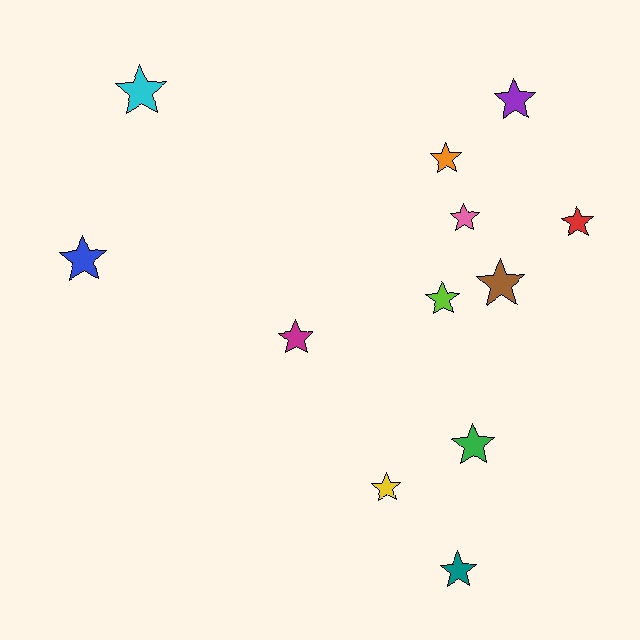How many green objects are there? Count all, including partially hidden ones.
There is 1 green object.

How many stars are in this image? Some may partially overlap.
There are 12 stars.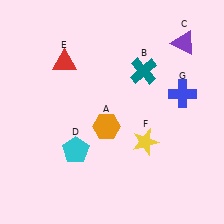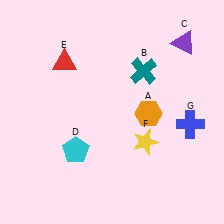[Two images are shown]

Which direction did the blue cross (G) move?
The blue cross (G) moved down.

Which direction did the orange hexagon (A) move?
The orange hexagon (A) moved right.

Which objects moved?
The objects that moved are: the orange hexagon (A), the blue cross (G).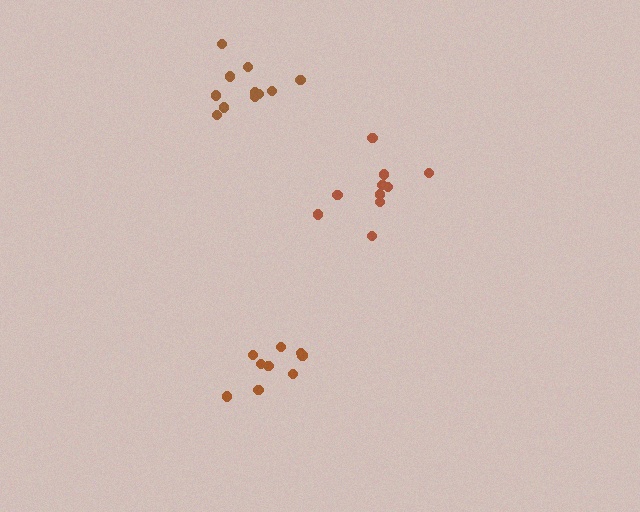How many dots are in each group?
Group 1: 11 dots, Group 2: 10 dots, Group 3: 9 dots (30 total).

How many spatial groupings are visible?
There are 3 spatial groupings.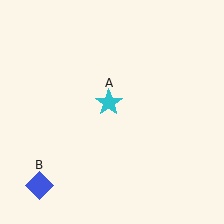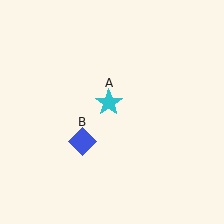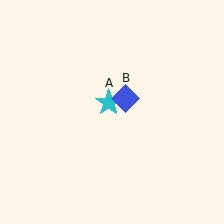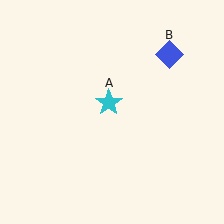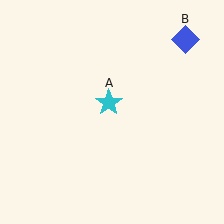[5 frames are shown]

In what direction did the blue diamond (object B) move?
The blue diamond (object B) moved up and to the right.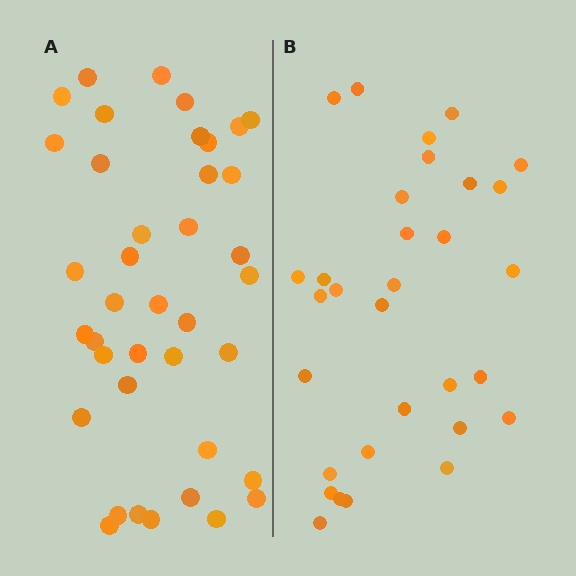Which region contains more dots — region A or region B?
Region A (the left region) has more dots.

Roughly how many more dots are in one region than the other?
Region A has roughly 8 or so more dots than region B.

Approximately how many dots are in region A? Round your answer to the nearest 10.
About 40 dots. (The exact count is 39, which rounds to 40.)